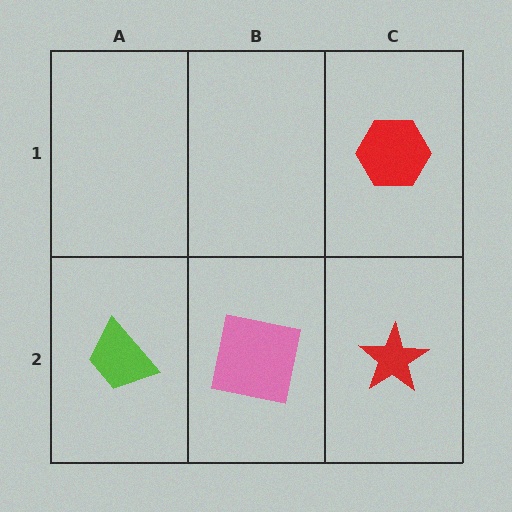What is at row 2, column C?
A red star.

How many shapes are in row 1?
1 shape.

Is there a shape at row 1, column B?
No, that cell is empty.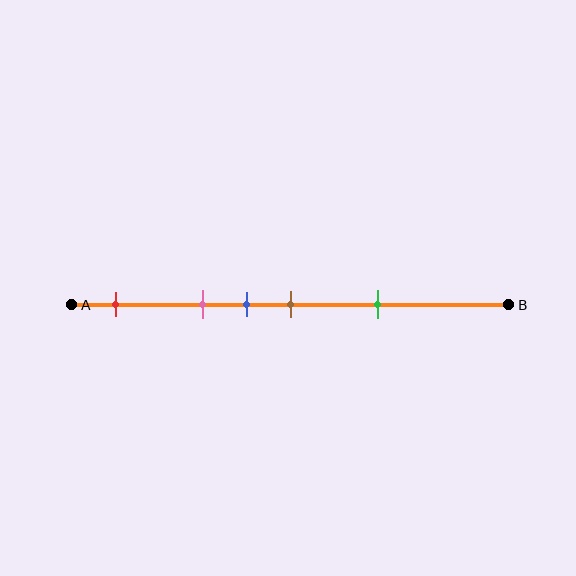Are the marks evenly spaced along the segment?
No, the marks are not evenly spaced.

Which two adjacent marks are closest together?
The blue and brown marks are the closest adjacent pair.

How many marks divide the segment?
There are 5 marks dividing the segment.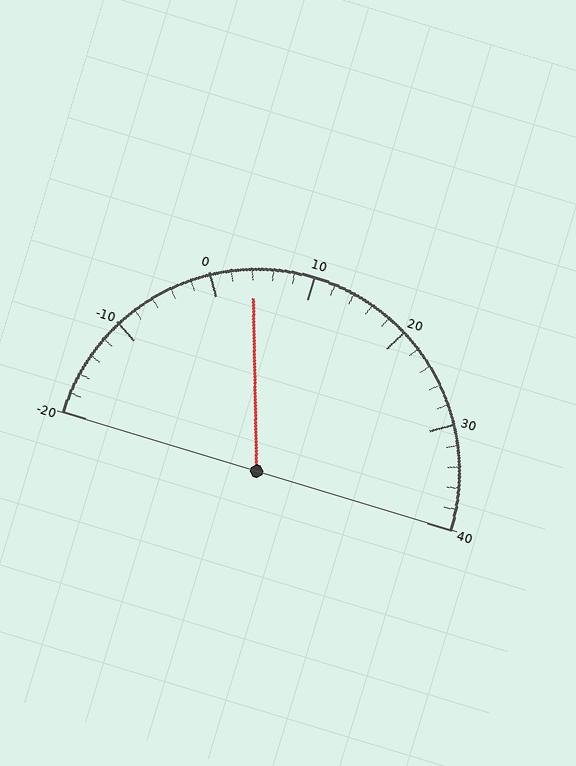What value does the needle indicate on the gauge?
The needle indicates approximately 4.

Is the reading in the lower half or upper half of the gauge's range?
The reading is in the lower half of the range (-20 to 40).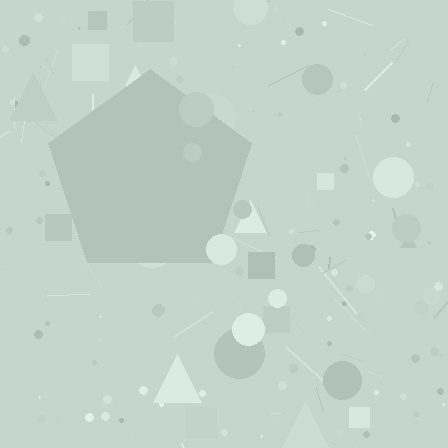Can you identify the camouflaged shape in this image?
The camouflaged shape is a pentagon.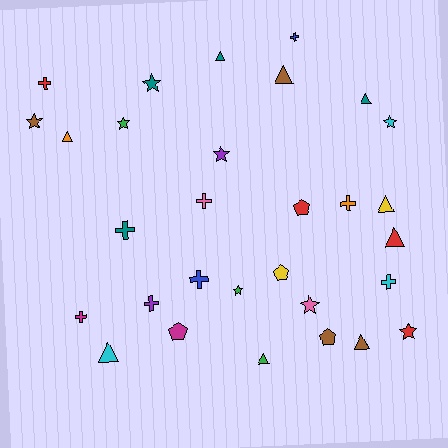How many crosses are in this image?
There are 9 crosses.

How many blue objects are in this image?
There are 2 blue objects.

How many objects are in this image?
There are 30 objects.